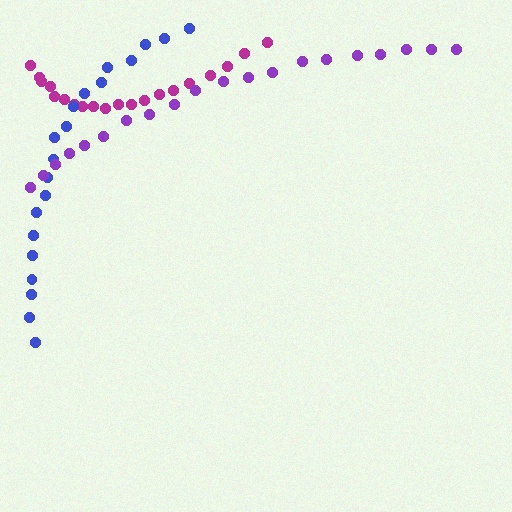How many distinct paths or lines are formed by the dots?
There are 3 distinct paths.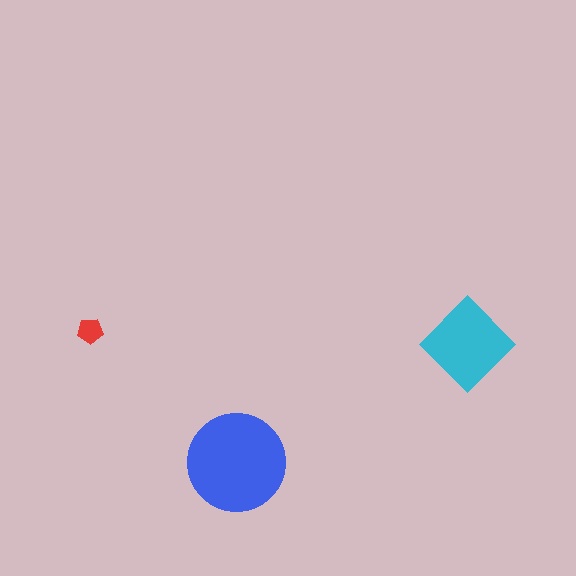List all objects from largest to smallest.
The blue circle, the cyan diamond, the red pentagon.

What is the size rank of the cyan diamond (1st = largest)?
2nd.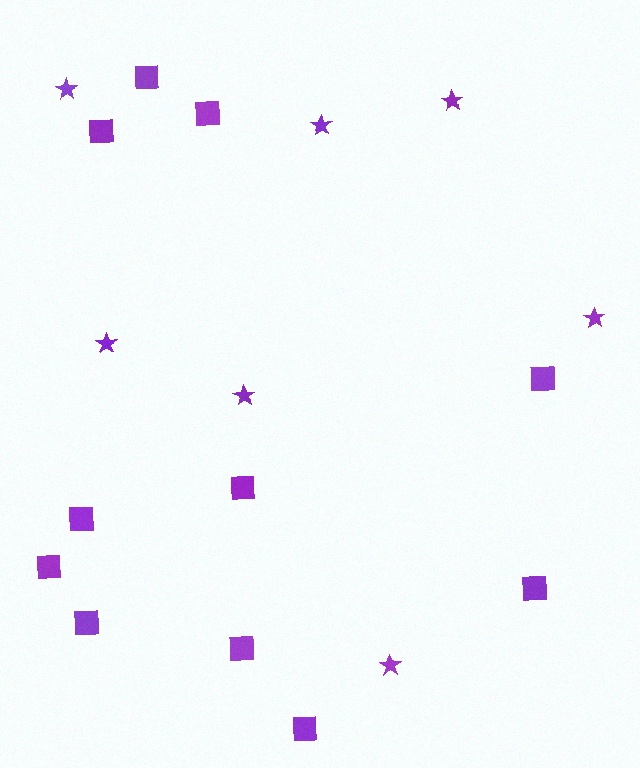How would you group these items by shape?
There are 2 groups: one group of stars (7) and one group of squares (11).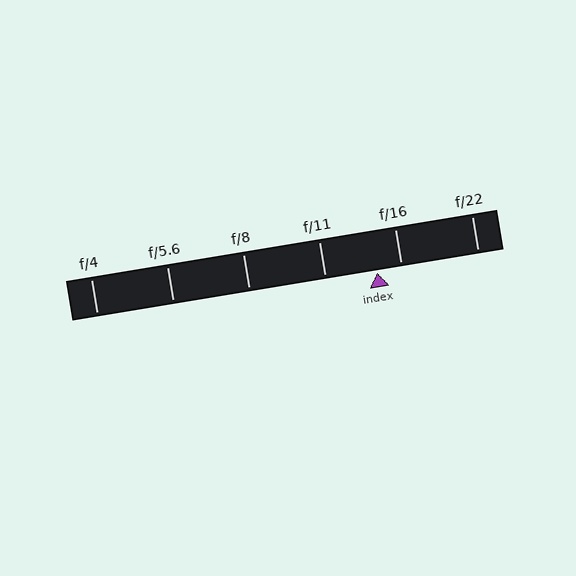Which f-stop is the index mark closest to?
The index mark is closest to f/16.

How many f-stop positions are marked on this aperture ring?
There are 6 f-stop positions marked.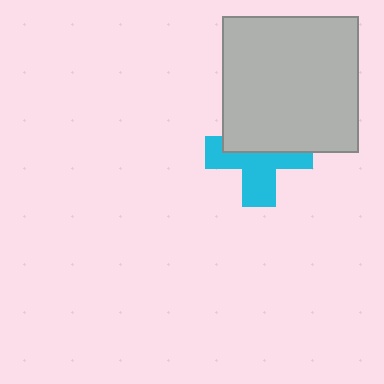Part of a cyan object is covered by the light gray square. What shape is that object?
It is a cross.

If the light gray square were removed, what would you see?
You would see the complete cyan cross.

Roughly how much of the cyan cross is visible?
About half of it is visible (roughly 53%).